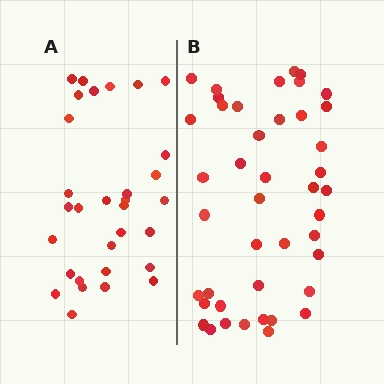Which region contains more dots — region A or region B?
Region B (the right region) has more dots.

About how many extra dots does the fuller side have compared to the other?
Region B has roughly 12 or so more dots than region A.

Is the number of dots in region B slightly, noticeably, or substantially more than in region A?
Region B has noticeably more, but not dramatically so. The ratio is roughly 1.4 to 1.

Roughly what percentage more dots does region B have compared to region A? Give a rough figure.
About 40% more.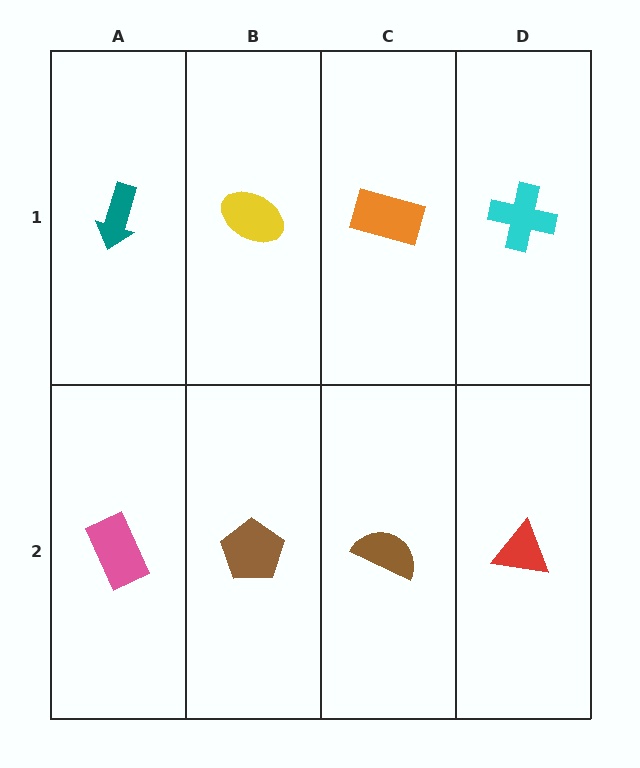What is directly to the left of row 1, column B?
A teal arrow.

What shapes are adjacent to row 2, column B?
A yellow ellipse (row 1, column B), a pink rectangle (row 2, column A), a brown semicircle (row 2, column C).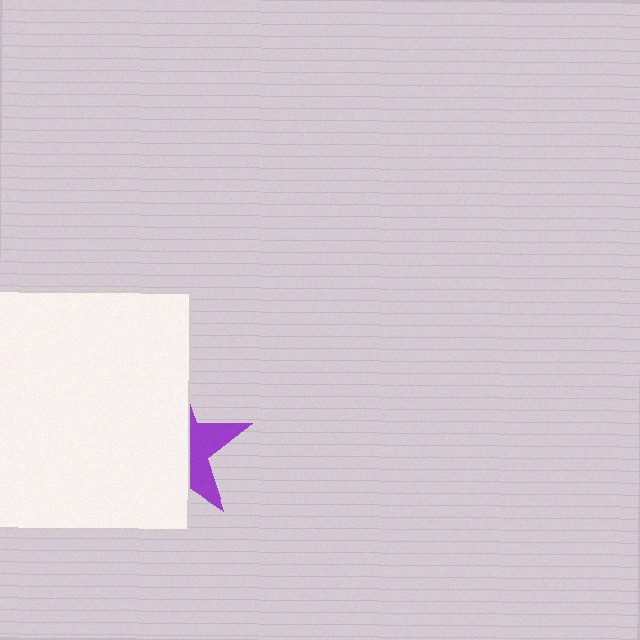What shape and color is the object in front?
The object in front is a white square.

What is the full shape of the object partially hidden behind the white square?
The partially hidden object is a purple star.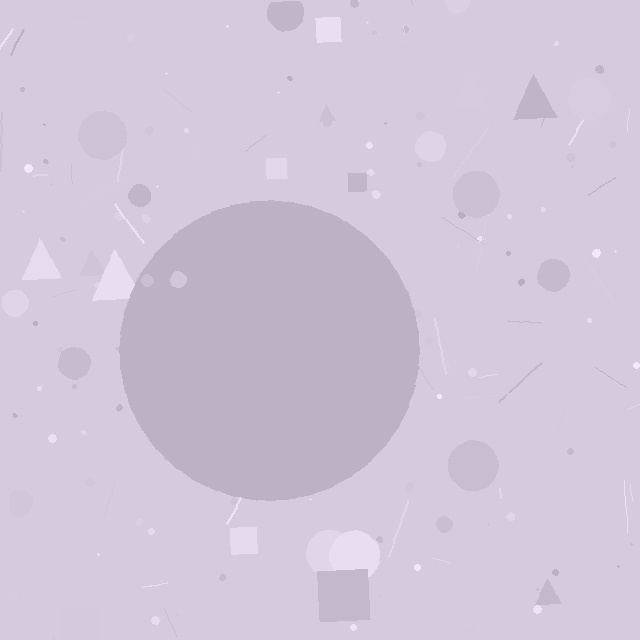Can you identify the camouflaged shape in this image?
The camouflaged shape is a circle.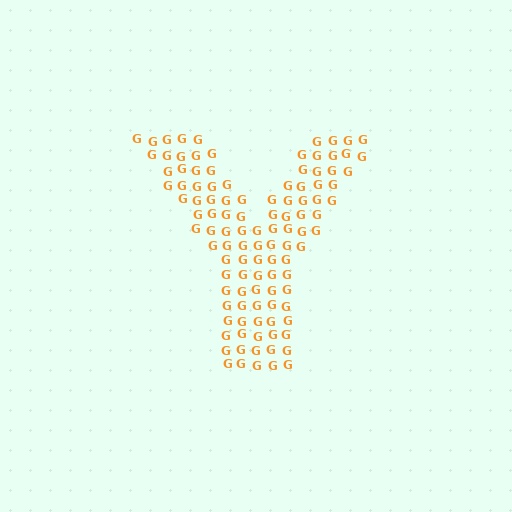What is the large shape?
The large shape is the letter Y.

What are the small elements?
The small elements are letter G's.